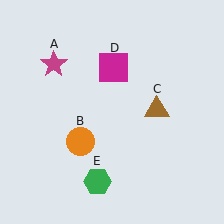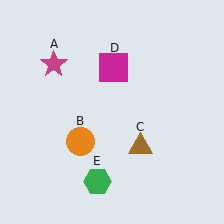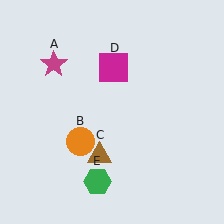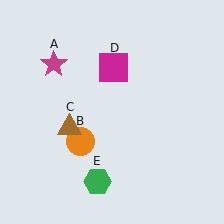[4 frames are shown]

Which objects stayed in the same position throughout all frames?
Magenta star (object A) and orange circle (object B) and magenta square (object D) and green hexagon (object E) remained stationary.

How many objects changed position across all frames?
1 object changed position: brown triangle (object C).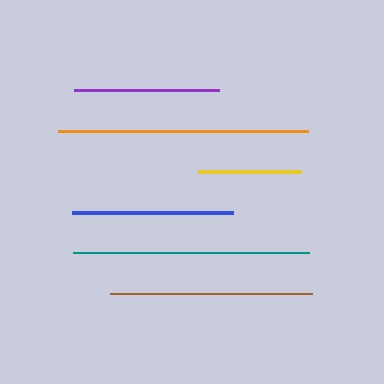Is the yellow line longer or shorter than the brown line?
The brown line is longer than the yellow line.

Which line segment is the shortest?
The yellow line is the shortest at approximately 103 pixels.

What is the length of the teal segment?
The teal segment is approximately 236 pixels long.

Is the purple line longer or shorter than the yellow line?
The purple line is longer than the yellow line.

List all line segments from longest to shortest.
From longest to shortest: orange, teal, brown, blue, purple, yellow.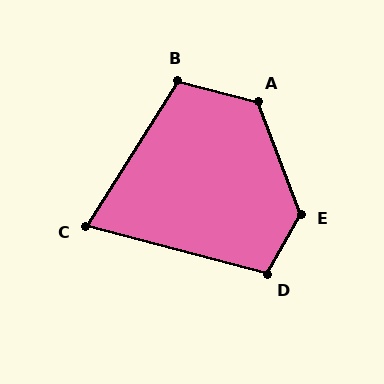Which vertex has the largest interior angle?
E, at approximately 129 degrees.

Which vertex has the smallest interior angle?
C, at approximately 72 degrees.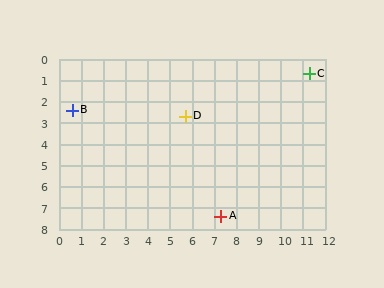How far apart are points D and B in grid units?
Points D and B are about 5.1 grid units apart.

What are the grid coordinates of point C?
Point C is at approximately (11.3, 0.7).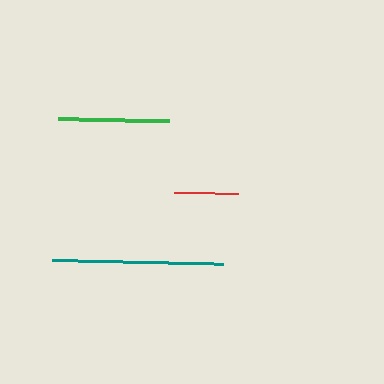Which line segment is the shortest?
The red line is the shortest at approximately 64 pixels.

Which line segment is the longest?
The teal line is the longest at approximately 171 pixels.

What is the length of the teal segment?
The teal segment is approximately 171 pixels long.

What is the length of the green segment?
The green segment is approximately 112 pixels long.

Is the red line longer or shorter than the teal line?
The teal line is longer than the red line.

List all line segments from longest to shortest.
From longest to shortest: teal, green, red.